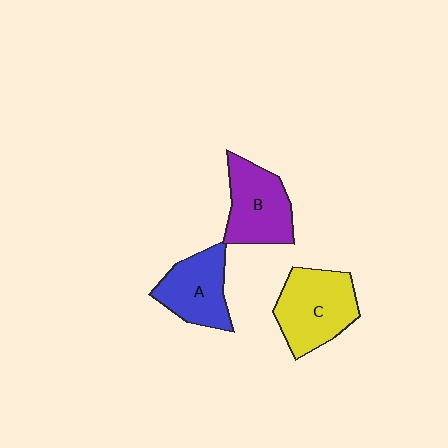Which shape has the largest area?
Shape C (yellow).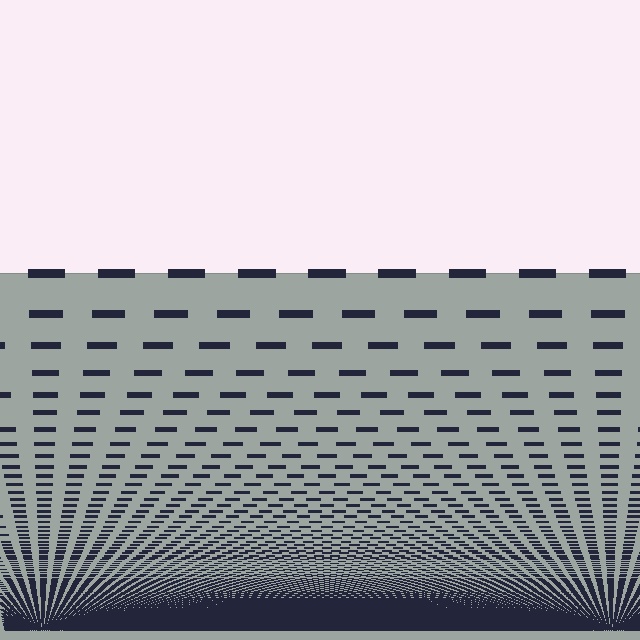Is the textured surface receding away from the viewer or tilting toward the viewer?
The surface appears to tilt toward the viewer. Texture elements get larger and sparser toward the top.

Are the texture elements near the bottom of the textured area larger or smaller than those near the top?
Smaller. The gradient is inverted — elements near the bottom are smaller and denser.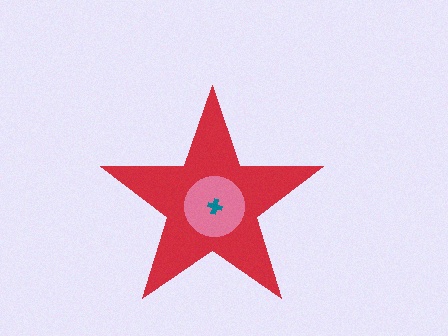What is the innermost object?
The teal cross.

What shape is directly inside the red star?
The pink circle.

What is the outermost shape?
The red star.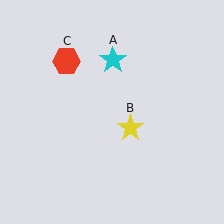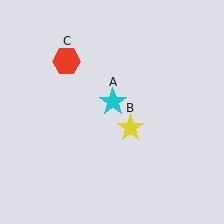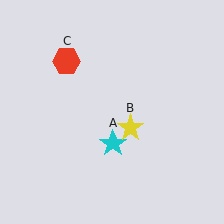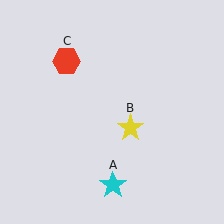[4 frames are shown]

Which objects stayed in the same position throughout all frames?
Yellow star (object B) and red hexagon (object C) remained stationary.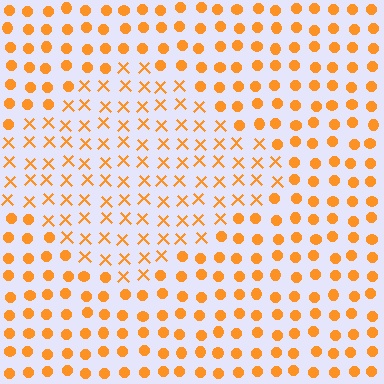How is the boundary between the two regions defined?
The boundary is defined by a change in element shape: X marks inside vs. circles outside. All elements share the same color and spacing.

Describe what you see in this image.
The image is filled with small orange elements arranged in a uniform grid. A diamond-shaped region contains X marks, while the surrounding area contains circles. The boundary is defined purely by the change in element shape.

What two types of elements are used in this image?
The image uses X marks inside the diamond region and circles outside it.